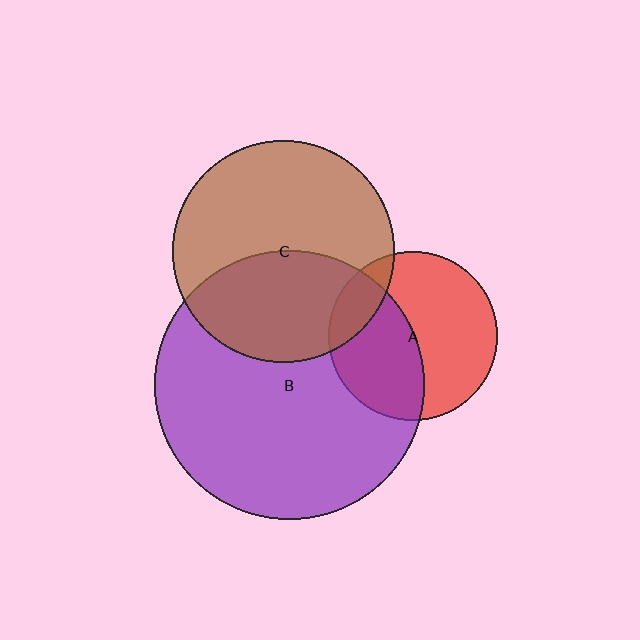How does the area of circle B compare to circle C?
Approximately 1.5 times.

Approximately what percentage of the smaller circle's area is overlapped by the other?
Approximately 40%.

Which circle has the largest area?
Circle B (purple).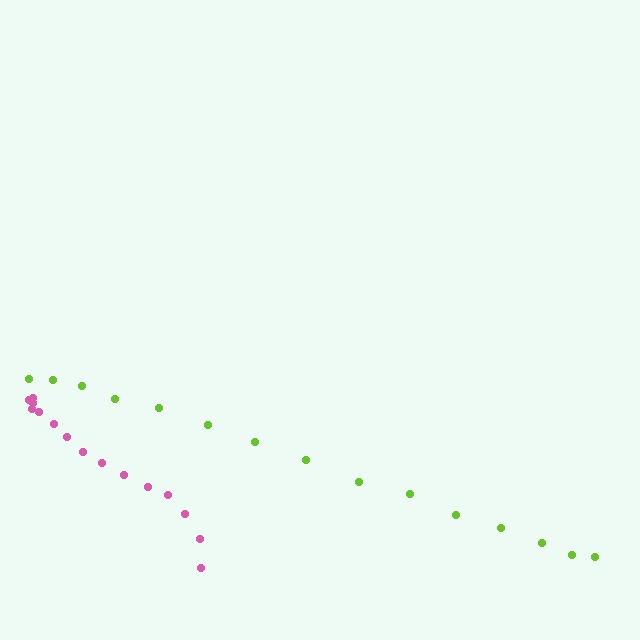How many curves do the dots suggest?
There are 2 distinct paths.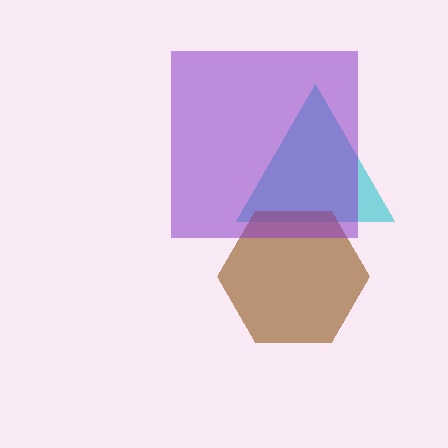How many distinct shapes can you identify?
There are 3 distinct shapes: a cyan triangle, a brown hexagon, a purple square.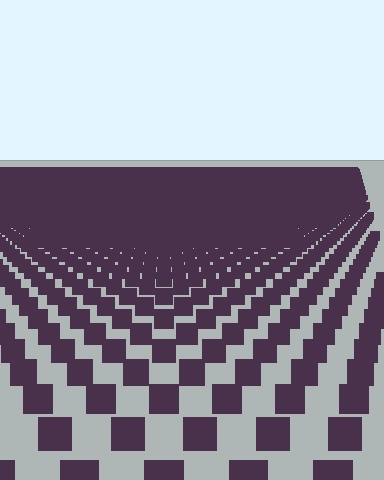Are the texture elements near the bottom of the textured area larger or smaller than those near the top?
Larger. Near the bottom, elements are closer to the viewer and appear at a bigger on-screen size.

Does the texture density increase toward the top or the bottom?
Density increases toward the top.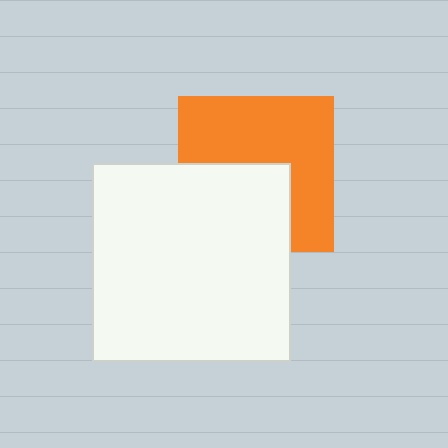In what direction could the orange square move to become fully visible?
The orange square could move up. That would shift it out from behind the white square entirely.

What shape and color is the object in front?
The object in front is a white square.